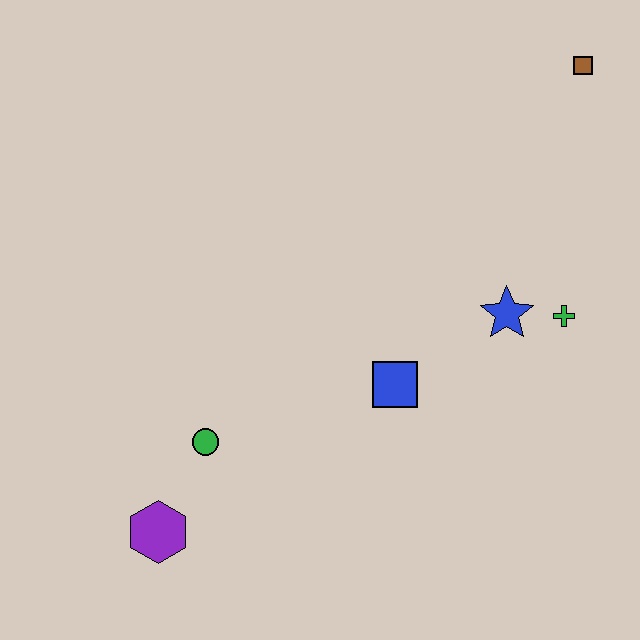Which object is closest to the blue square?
The blue star is closest to the blue square.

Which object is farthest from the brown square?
The purple hexagon is farthest from the brown square.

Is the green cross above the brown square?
No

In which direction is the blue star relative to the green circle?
The blue star is to the right of the green circle.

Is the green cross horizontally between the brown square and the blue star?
Yes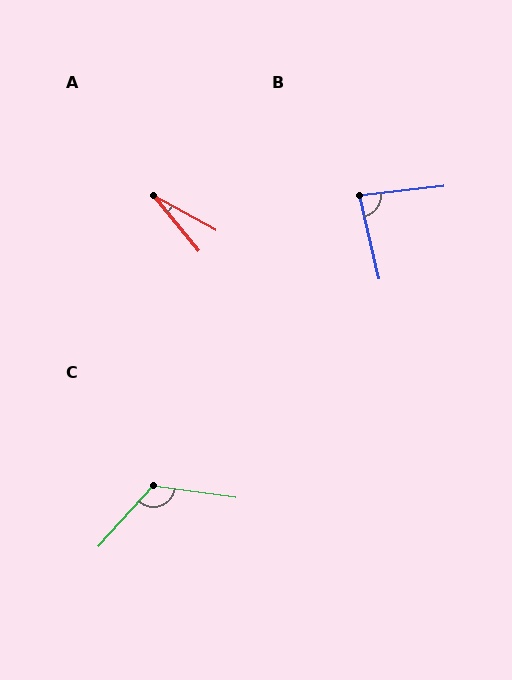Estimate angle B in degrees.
Approximately 83 degrees.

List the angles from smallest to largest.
A (22°), B (83°), C (124°).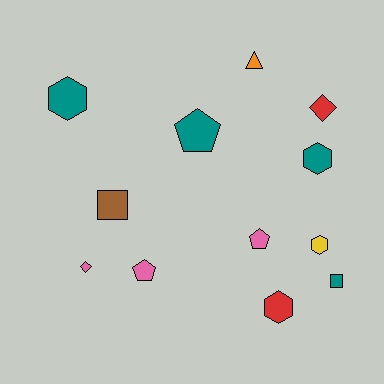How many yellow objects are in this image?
There is 1 yellow object.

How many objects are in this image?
There are 12 objects.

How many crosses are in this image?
There are no crosses.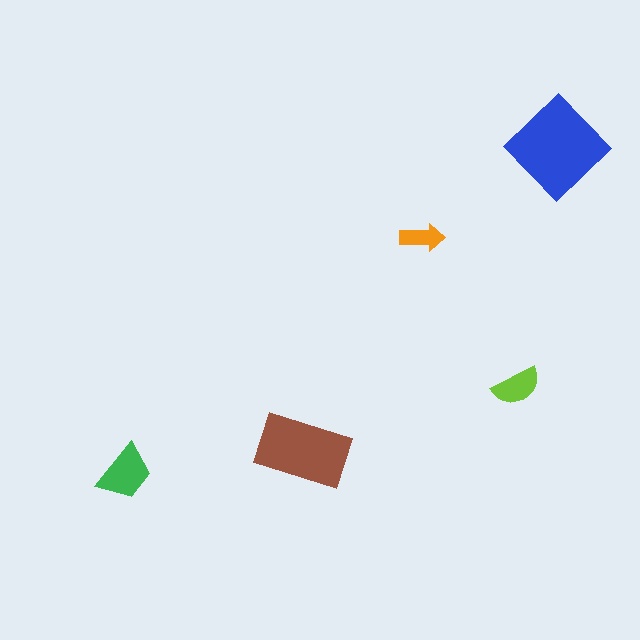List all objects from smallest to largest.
The orange arrow, the lime semicircle, the green trapezoid, the brown rectangle, the blue diamond.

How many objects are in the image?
There are 5 objects in the image.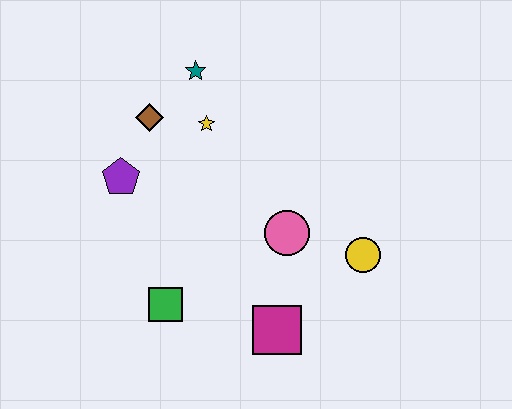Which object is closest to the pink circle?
The yellow circle is closest to the pink circle.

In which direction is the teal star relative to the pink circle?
The teal star is above the pink circle.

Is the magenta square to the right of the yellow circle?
No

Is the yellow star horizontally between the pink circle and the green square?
Yes